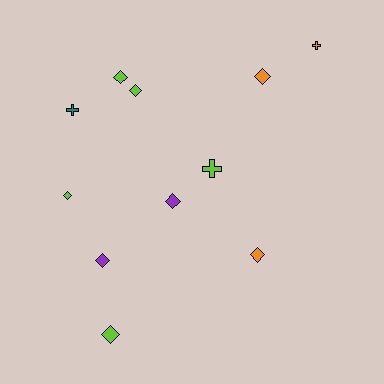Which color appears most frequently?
Lime, with 5 objects.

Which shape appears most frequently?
Diamond, with 8 objects.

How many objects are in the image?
There are 11 objects.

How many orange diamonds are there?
There are 2 orange diamonds.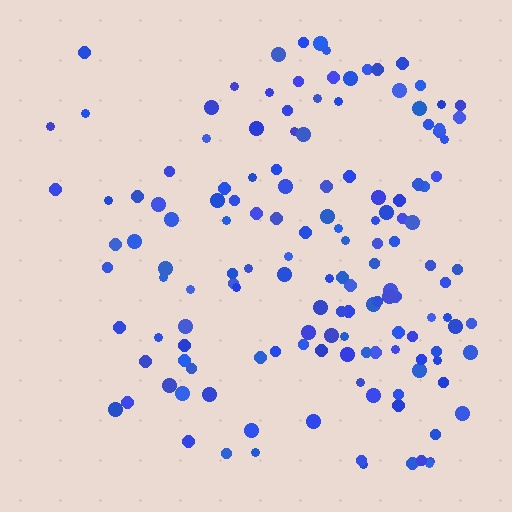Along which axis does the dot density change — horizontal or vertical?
Horizontal.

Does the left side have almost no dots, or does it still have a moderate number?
Still a moderate number, just noticeably fewer than the right.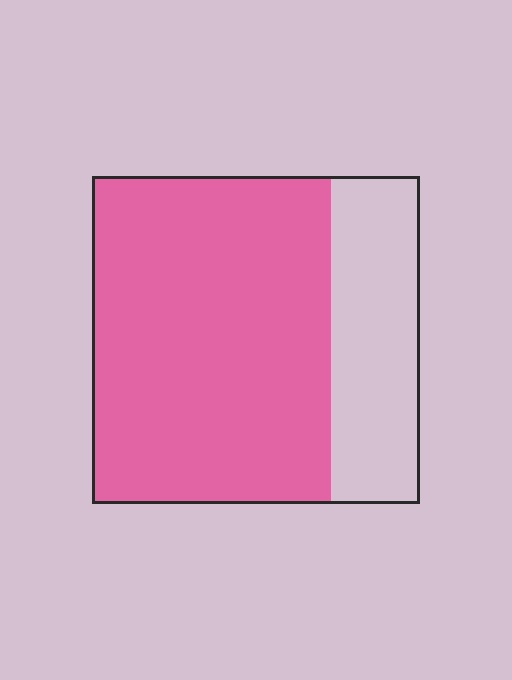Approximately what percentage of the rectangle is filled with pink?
Approximately 75%.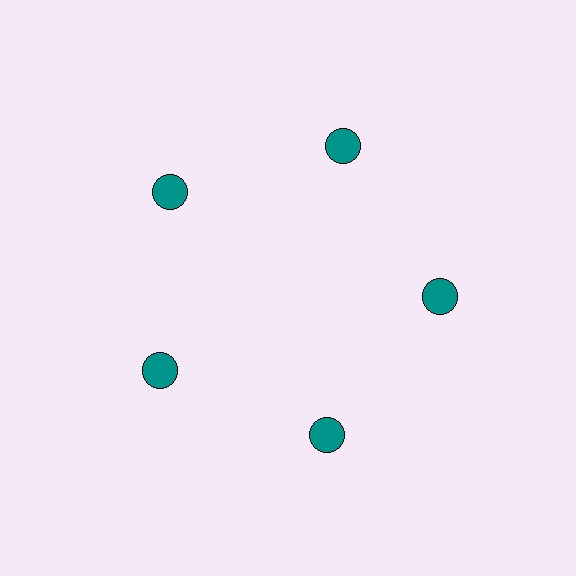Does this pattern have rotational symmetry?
Yes, this pattern has 5-fold rotational symmetry. It looks the same after rotating 72 degrees around the center.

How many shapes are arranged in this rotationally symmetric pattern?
There are 5 shapes, arranged in 5 groups of 1.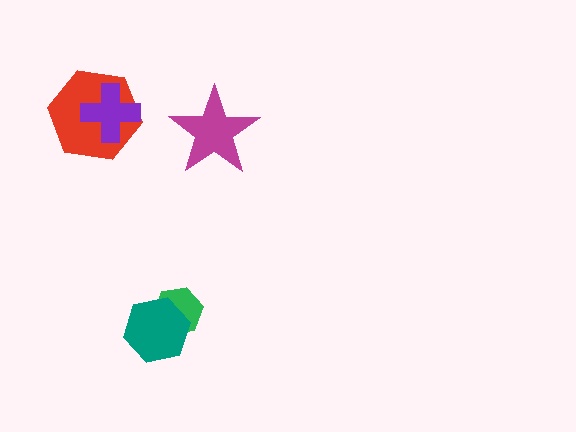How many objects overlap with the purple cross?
1 object overlaps with the purple cross.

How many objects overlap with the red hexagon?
1 object overlaps with the red hexagon.